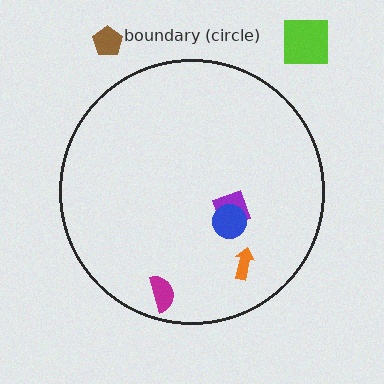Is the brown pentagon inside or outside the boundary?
Outside.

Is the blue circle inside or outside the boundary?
Inside.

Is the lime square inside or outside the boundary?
Outside.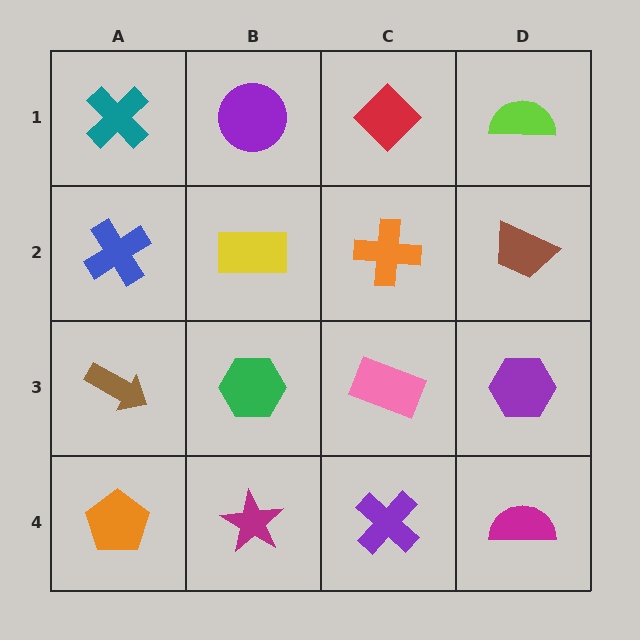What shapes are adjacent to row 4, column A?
A brown arrow (row 3, column A), a magenta star (row 4, column B).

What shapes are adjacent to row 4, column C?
A pink rectangle (row 3, column C), a magenta star (row 4, column B), a magenta semicircle (row 4, column D).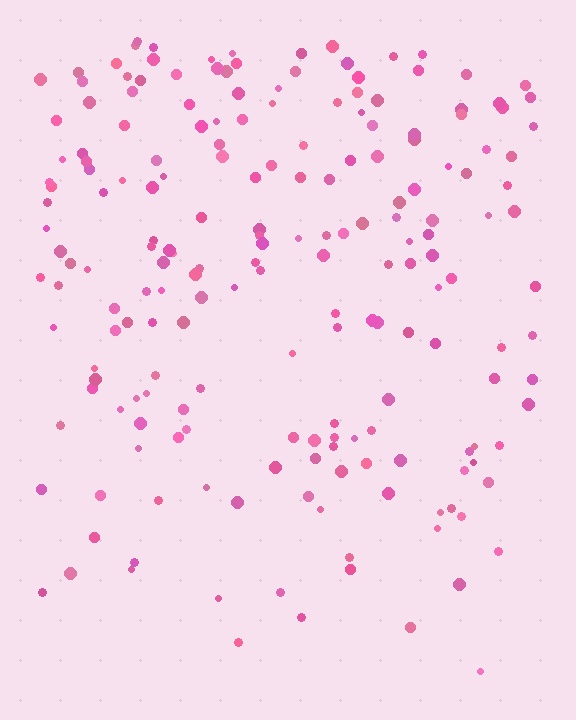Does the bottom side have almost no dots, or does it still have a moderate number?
Still a moderate number, just noticeably fewer than the top.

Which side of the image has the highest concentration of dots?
The top.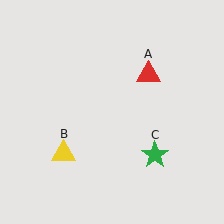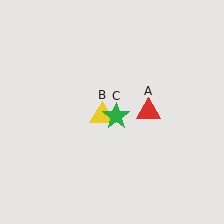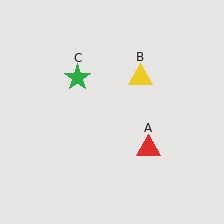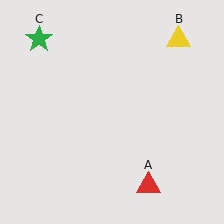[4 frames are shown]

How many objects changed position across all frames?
3 objects changed position: red triangle (object A), yellow triangle (object B), green star (object C).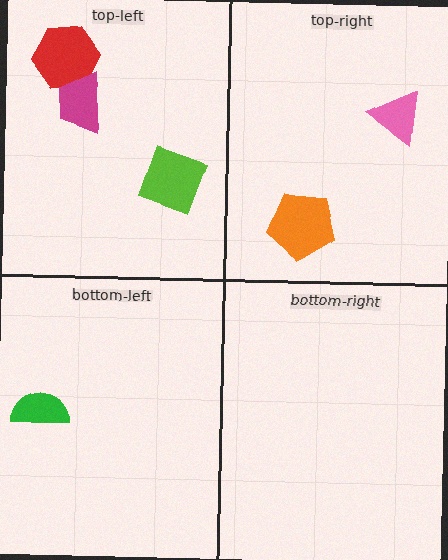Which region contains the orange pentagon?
The top-right region.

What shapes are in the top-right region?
The pink triangle, the orange pentagon.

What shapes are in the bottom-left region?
The green semicircle.